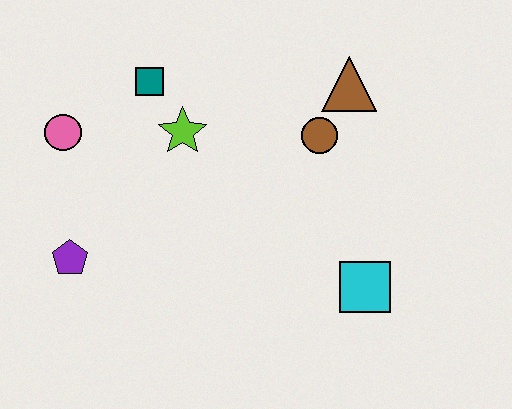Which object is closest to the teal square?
The lime star is closest to the teal square.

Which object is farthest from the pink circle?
The cyan square is farthest from the pink circle.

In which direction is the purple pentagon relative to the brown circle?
The purple pentagon is to the left of the brown circle.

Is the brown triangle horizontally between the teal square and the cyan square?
Yes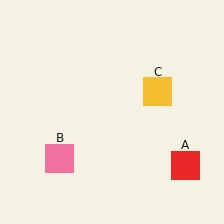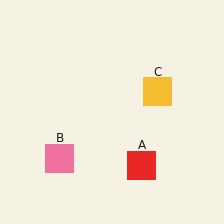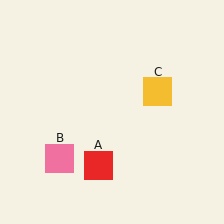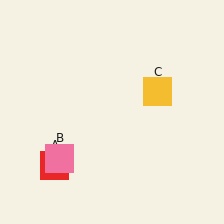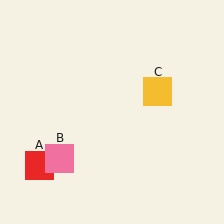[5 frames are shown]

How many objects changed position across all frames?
1 object changed position: red square (object A).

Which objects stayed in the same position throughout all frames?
Pink square (object B) and yellow square (object C) remained stationary.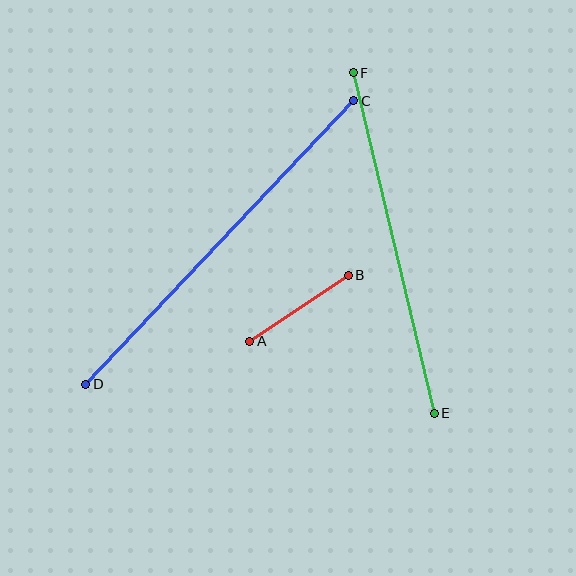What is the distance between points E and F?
The distance is approximately 350 pixels.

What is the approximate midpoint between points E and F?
The midpoint is at approximately (394, 243) pixels.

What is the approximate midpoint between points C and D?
The midpoint is at approximately (220, 242) pixels.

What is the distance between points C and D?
The distance is approximately 390 pixels.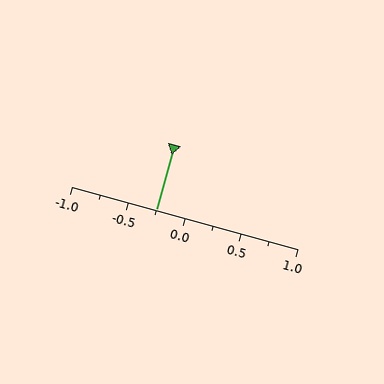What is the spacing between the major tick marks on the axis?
The major ticks are spaced 0.5 apart.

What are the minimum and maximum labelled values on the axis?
The axis runs from -1.0 to 1.0.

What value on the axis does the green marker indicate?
The marker indicates approximately -0.25.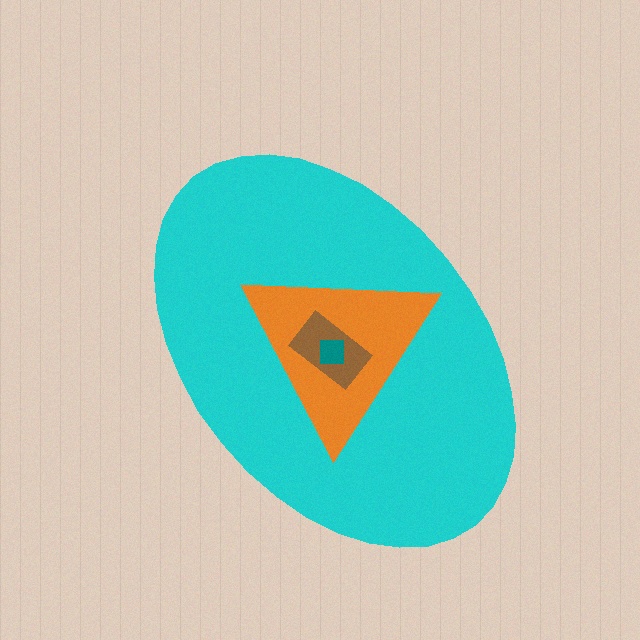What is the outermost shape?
The cyan ellipse.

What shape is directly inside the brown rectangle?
The teal square.